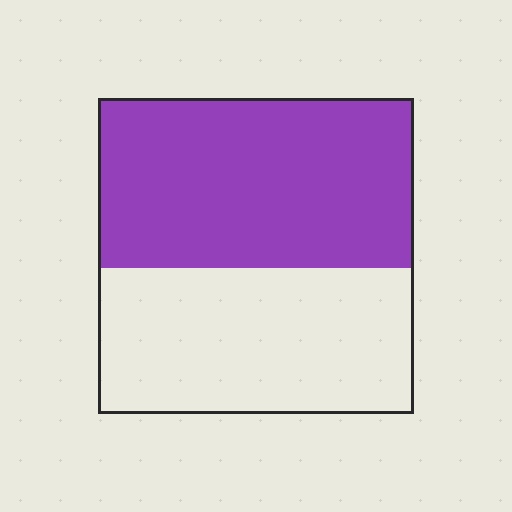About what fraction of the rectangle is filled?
About one half (1/2).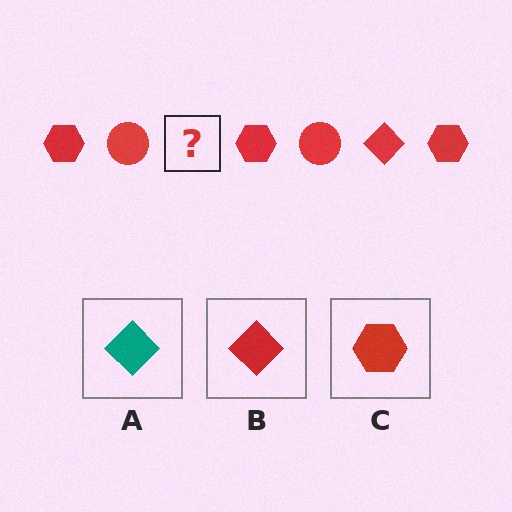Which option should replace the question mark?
Option B.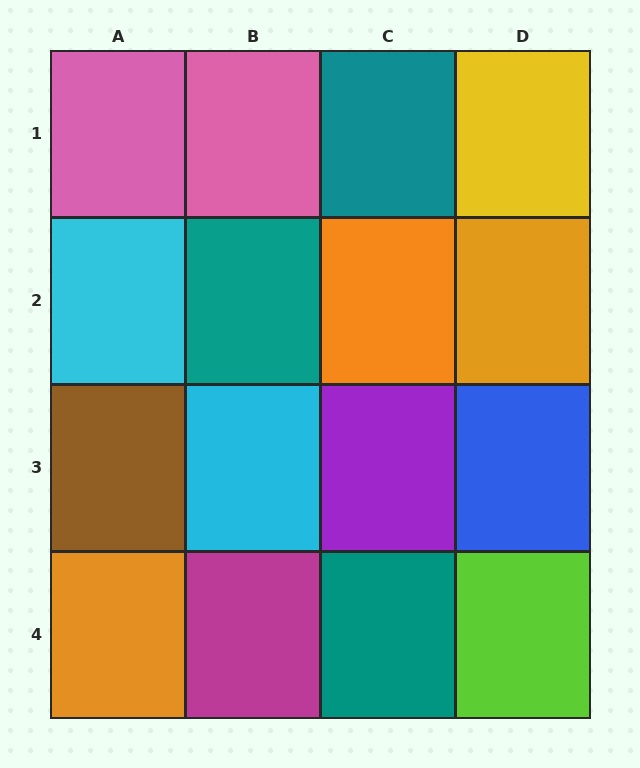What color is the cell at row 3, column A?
Brown.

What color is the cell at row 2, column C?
Orange.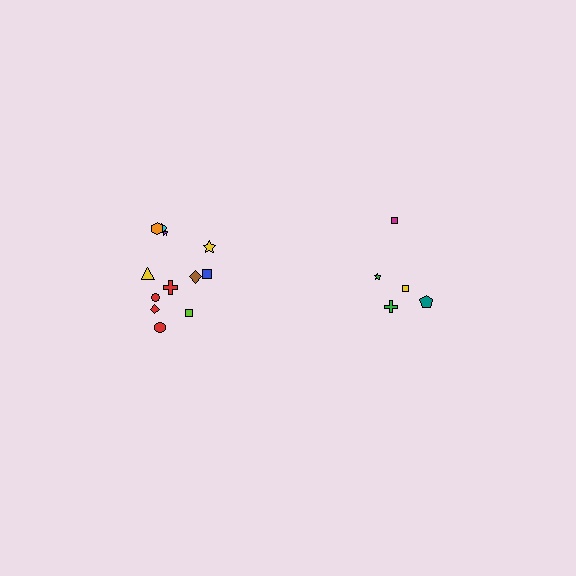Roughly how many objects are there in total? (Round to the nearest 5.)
Roughly 15 objects in total.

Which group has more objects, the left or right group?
The left group.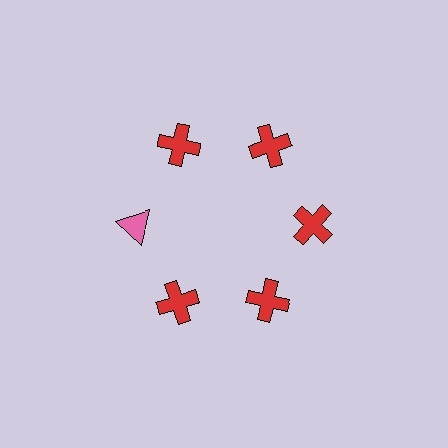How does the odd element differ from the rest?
It differs in both color (pink instead of red) and shape (triangle instead of cross).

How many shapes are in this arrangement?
There are 6 shapes arranged in a ring pattern.